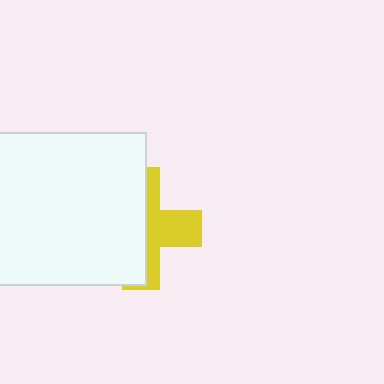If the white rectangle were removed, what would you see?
You would see the complete yellow cross.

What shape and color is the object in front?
The object in front is a white rectangle.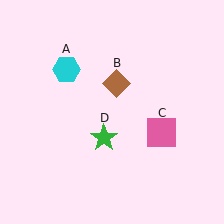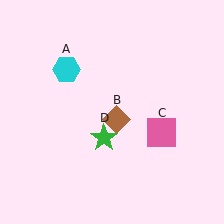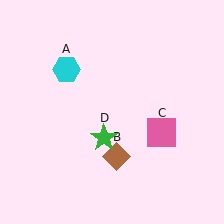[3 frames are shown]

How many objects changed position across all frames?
1 object changed position: brown diamond (object B).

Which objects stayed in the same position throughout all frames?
Cyan hexagon (object A) and pink square (object C) and green star (object D) remained stationary.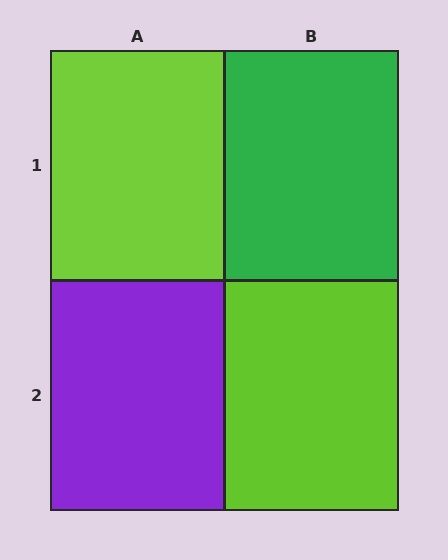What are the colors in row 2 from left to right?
Purple, lime.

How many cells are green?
1 cell is green.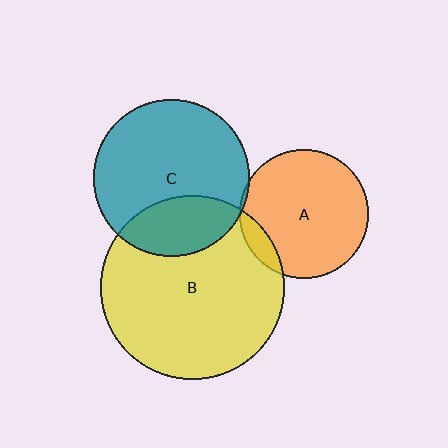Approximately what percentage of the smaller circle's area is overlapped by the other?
Approximately 10%.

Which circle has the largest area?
Circle B (yellow).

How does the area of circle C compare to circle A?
Approximately 1.5 times.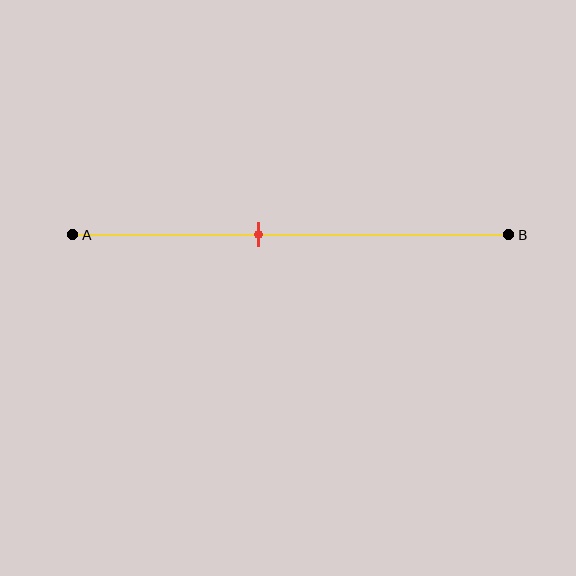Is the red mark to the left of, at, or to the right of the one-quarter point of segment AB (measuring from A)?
The red mark is to the right of the one-quarter point of segment AB.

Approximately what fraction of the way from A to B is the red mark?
The red mark is approximately 40% of the way from A to B.